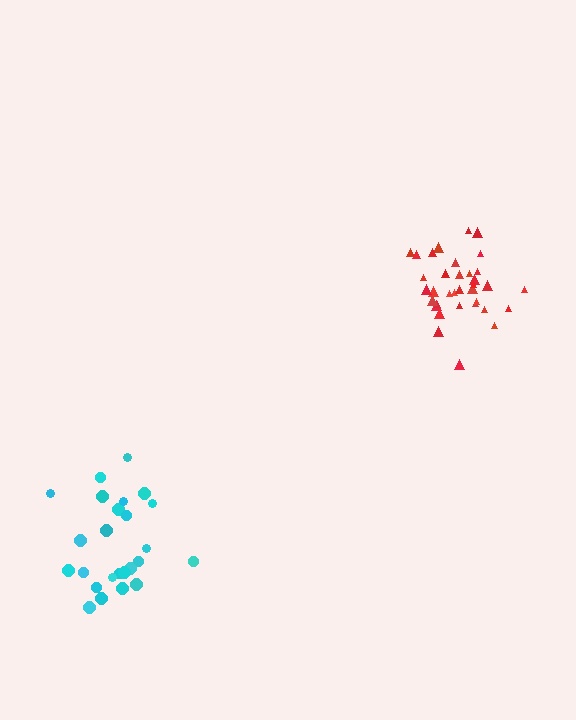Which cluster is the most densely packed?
Red.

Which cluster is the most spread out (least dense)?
Cyan.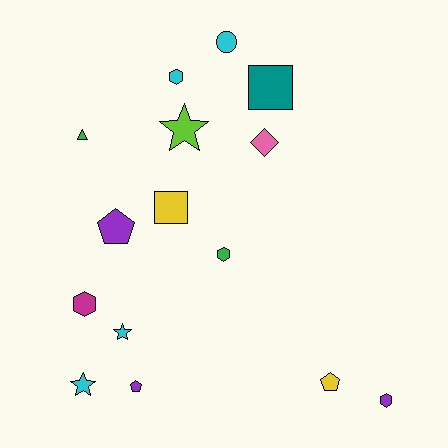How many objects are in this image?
There are 15 objects.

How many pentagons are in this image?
There are 3 pentagons.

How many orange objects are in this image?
There are no orange objects.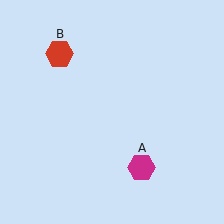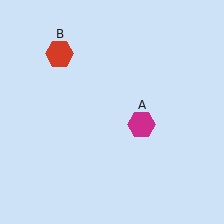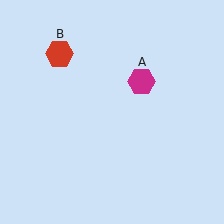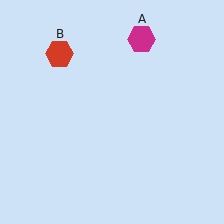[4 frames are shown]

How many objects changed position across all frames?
1 object changed position: magenta hexagon (object A).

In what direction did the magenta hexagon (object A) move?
The magenta hexagon (object A) moved up.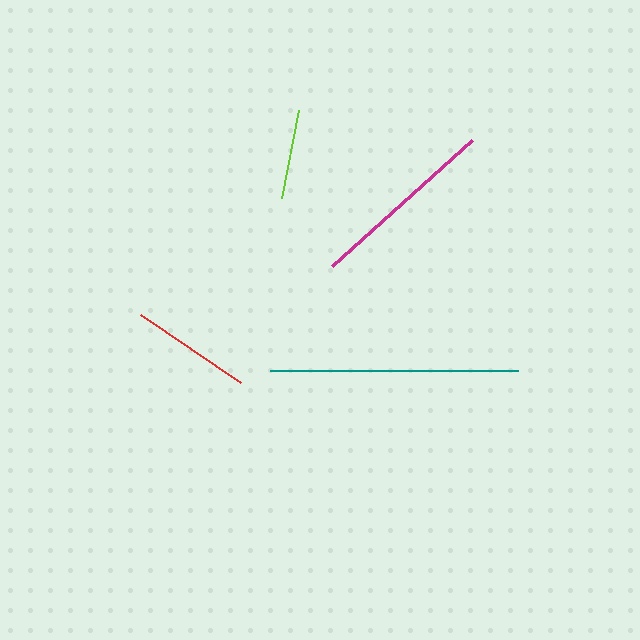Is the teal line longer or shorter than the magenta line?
The teal line is longer than the magenta line.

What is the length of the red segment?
The red segment is approximately 121 pixels long.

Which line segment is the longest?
The teal line is the longest at approximately 248 pixels.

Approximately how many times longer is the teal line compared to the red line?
The teal line is approximately 2.1 times the length of the red line.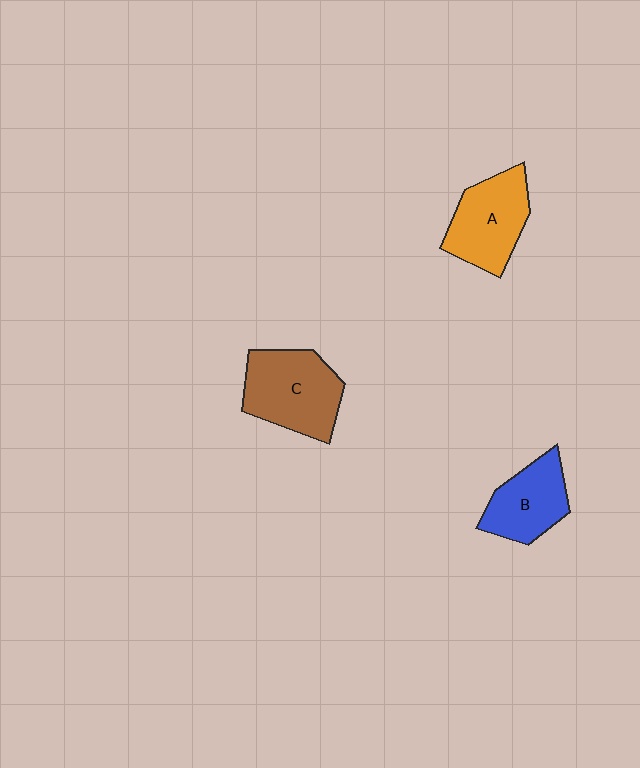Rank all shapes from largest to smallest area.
From largest to smallest: C (brown), A (orange), B (blue).